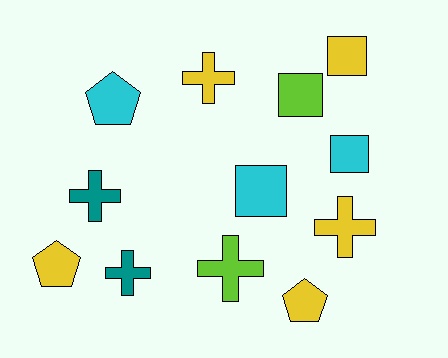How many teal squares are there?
There are no teal squares.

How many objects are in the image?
There are 12 objects.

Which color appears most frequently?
Yellow, with 5 objects.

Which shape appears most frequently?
Cross, with 5 objects.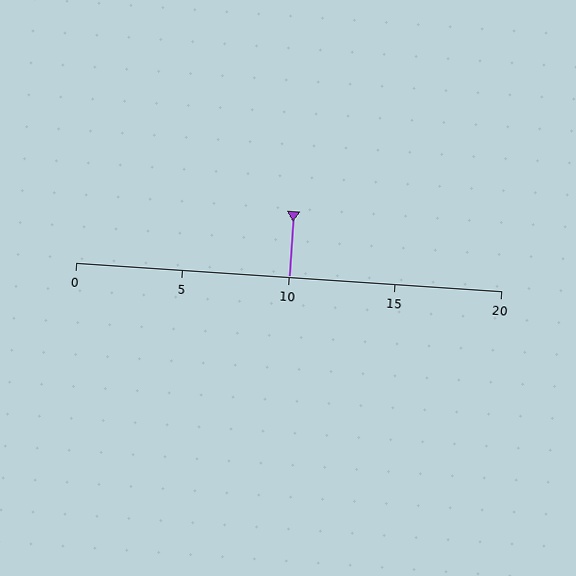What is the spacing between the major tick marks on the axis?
The major ticks are spaced 5 apart.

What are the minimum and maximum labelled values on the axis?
The axis runs from 0 to 20.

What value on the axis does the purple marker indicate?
The marker indicates approximately 10.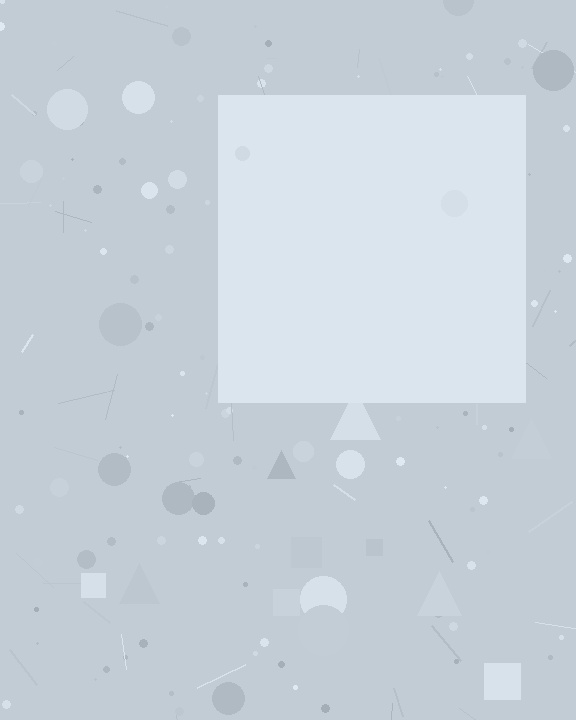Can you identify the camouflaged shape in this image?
The camouflaged shape is a square.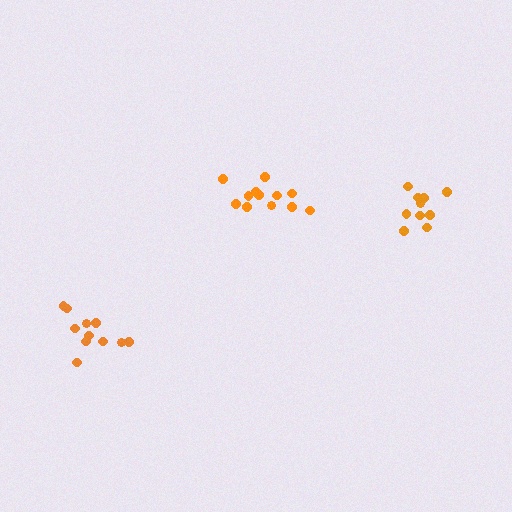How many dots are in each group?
Group 1: 12 dots, Group 2: 10 dots, Group 3: 11 dots (33 total).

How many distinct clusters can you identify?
There are 3 distinct clusters.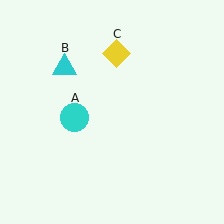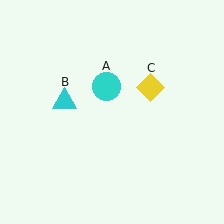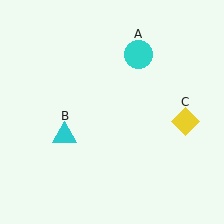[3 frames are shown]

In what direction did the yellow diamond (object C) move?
The yellow diamond (object C) moved down and to the right.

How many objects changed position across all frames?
3 objects changed position: cyan circle (object A), cyan triangle (object B), yellow diamond (object C).